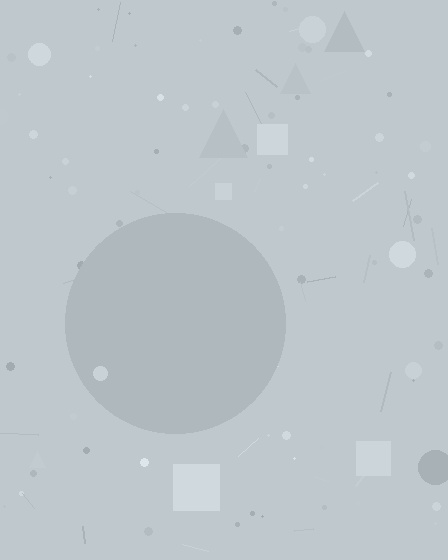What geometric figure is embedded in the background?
A circle is embedded in the background.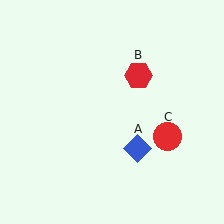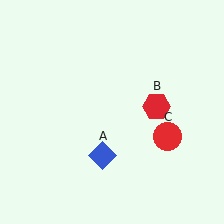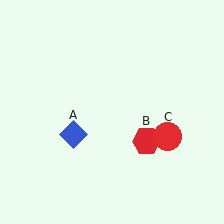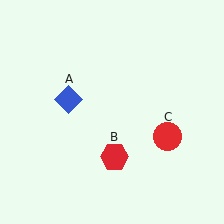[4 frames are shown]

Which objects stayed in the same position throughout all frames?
Red circle (object C) remained stationary.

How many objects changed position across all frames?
2 objects changed position: blue diamond (object A), red hexagon (object B).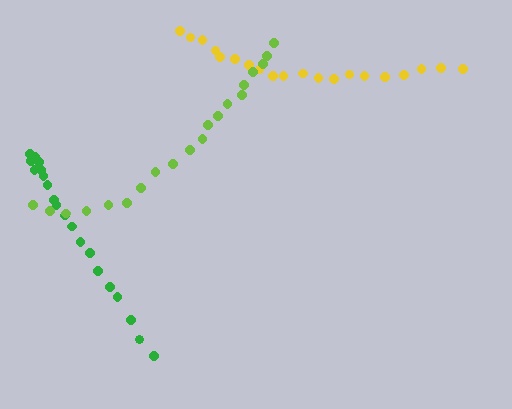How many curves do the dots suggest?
There are 3 distinct paths.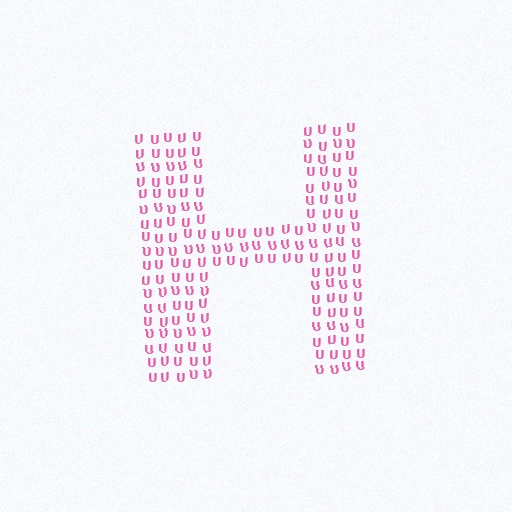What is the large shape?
The large shape is the letter H.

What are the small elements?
The small elements are letter U's.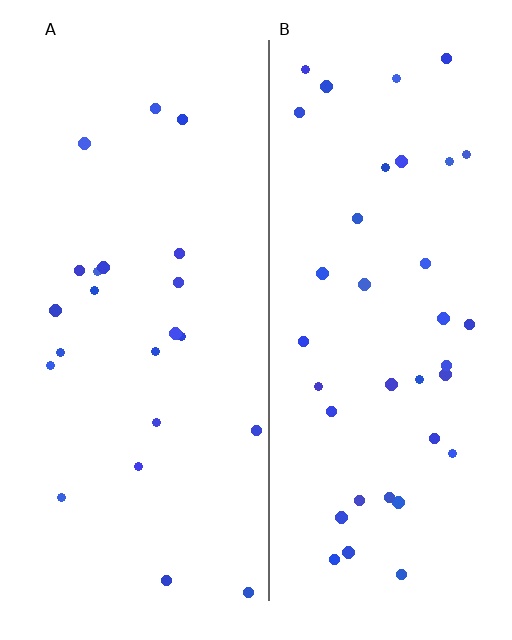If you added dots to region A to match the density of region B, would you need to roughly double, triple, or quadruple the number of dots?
Approximately double.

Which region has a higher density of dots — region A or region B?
B (the right).